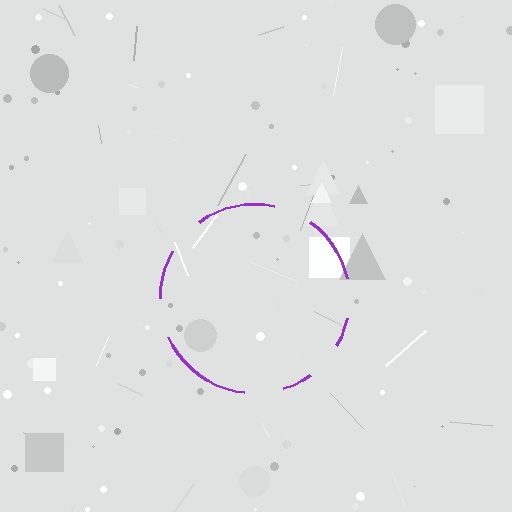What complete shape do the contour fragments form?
The contour fragments form a circle.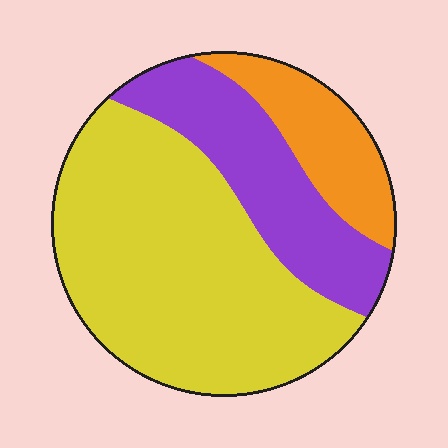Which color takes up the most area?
Yellow, at roughly 60%.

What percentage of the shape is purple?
Purple takes up about one quarter (1/4) of the shape.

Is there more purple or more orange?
Purple.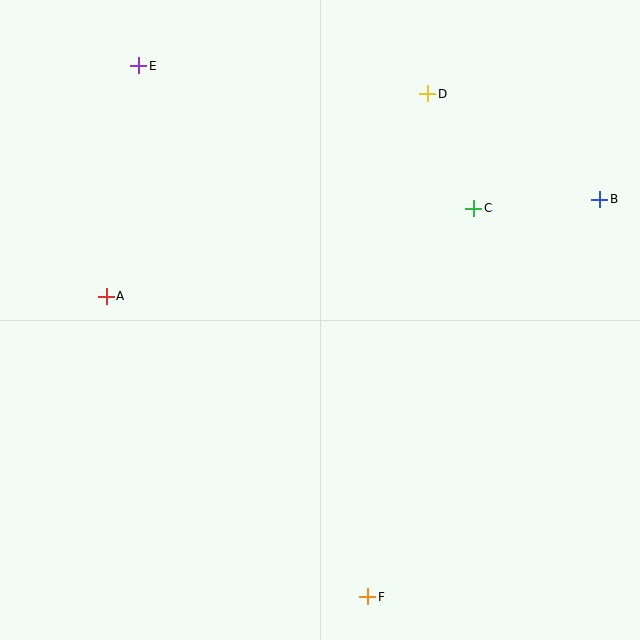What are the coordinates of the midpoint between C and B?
The midpoint between C and B is at (537, 204).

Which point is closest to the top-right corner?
Point B is closest to the top-right corner.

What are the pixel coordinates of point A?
Point A is at (106, 296).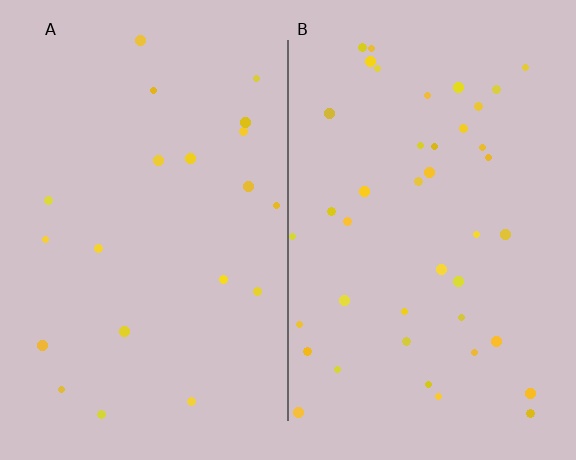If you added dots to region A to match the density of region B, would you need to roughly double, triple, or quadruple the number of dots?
Approximately double.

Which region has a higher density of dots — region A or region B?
B (the right).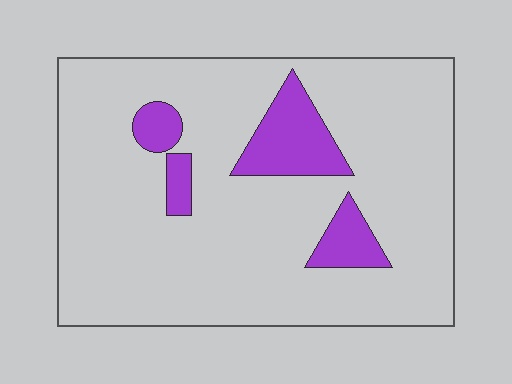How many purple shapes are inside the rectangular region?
4.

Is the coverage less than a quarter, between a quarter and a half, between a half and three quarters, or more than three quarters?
Less than a quarter.